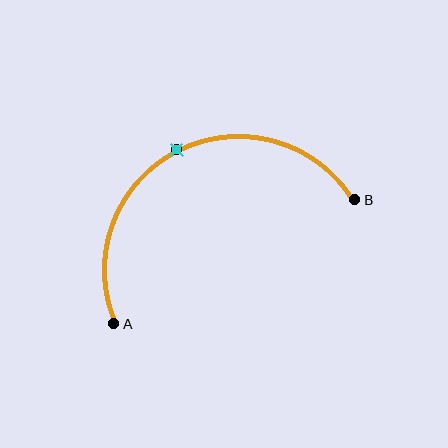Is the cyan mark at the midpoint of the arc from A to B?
Yes. The cyan mark lies on the arc at equal arc-length from both A and B — it is the arc midpoint.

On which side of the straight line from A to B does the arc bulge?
The arc bulges above the straight line connecting A and B.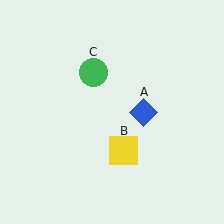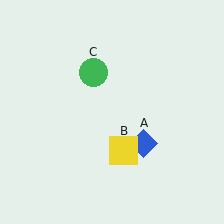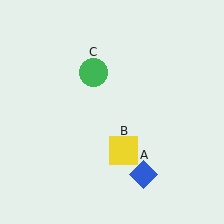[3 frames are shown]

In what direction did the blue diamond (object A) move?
The blue diamond (object A) moved down.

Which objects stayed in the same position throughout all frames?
Yellow square (object B) and green circle (object C) remained stationary.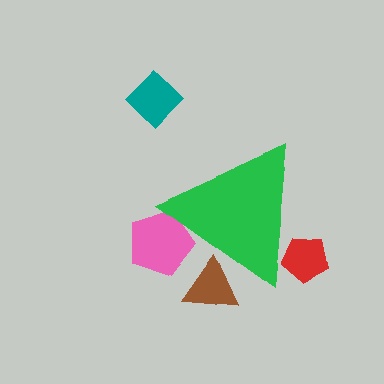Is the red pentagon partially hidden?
Yes, the red pentagon is partially hidden behind the green triangle.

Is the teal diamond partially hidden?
No, the teal diamond is fully visible.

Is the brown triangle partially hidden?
Yes, the brown triangle is partially hidden behind the green triangle.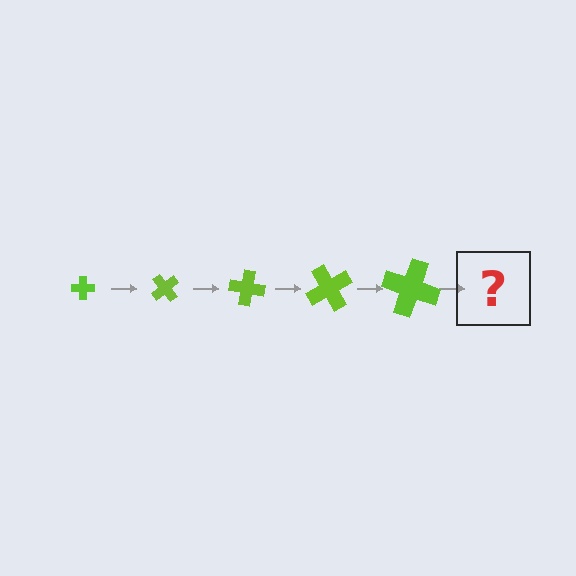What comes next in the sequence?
The next element should be a cross, larger than the previous one and rotated 250 degrees from the start.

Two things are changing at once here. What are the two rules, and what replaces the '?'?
The two rules are that the cross grows larger each step and it rotates 50 degrees each step. The '?' should be a cross, larger than the previous one and rotated 250 degrees from the start.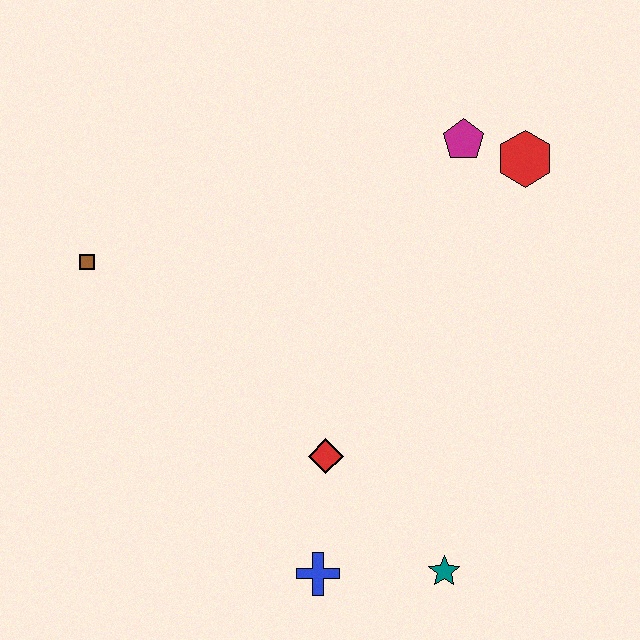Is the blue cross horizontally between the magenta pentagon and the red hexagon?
No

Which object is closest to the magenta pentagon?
The red hexagon is closest to the magenta pentagon.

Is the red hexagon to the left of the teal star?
No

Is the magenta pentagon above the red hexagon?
Yes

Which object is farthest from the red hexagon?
The blue cross is farthest from the red hexagon.